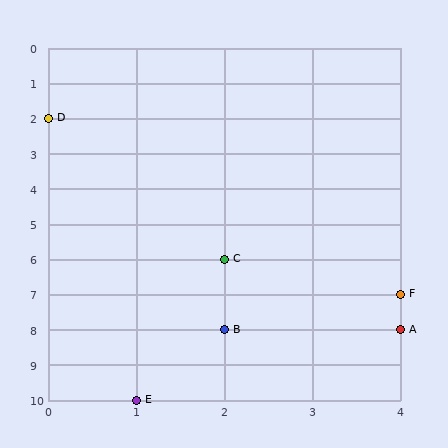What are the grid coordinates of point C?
Point C is at grid coordinates (2, 6).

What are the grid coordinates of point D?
Point D is at grid coordinates (0, 2).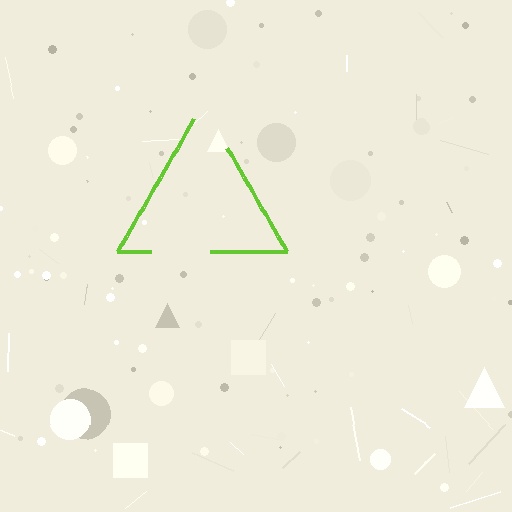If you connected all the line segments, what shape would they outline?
They would outline a triangle.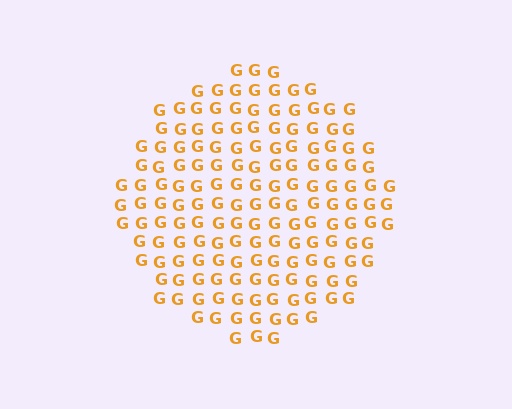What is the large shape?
The large shape is a circle.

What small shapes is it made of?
It is made of small letter G's.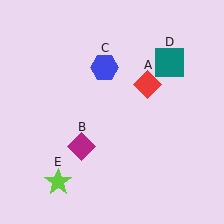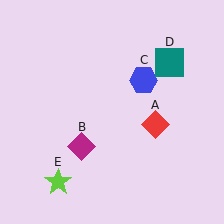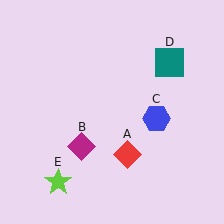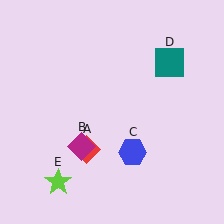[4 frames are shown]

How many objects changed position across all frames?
2 objects changed position: red diamond (object A), blue hexagon (object C).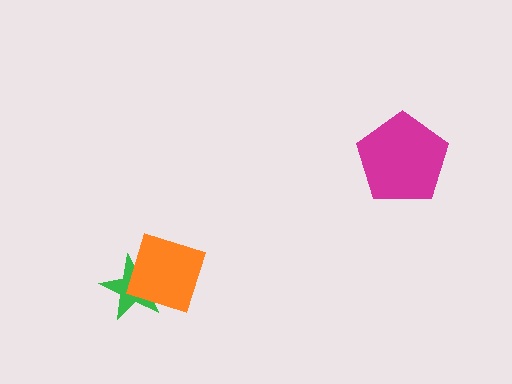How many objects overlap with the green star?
1 object overlaps with the green star.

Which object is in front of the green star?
The orange square is in front of the green star.